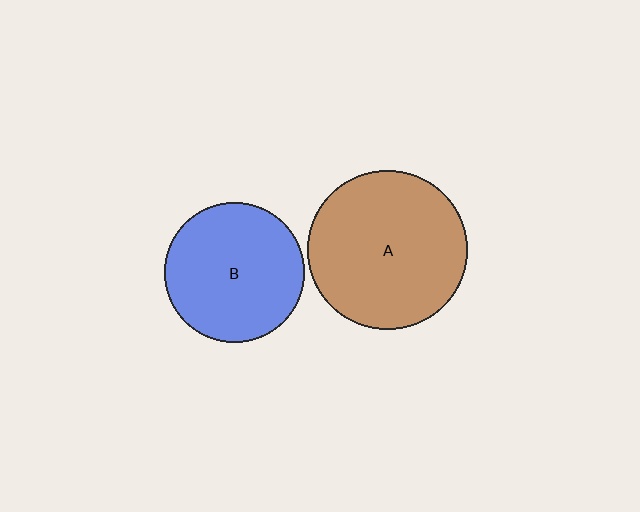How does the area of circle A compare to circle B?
Approximately 1.3 times.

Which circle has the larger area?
Circle A (brown).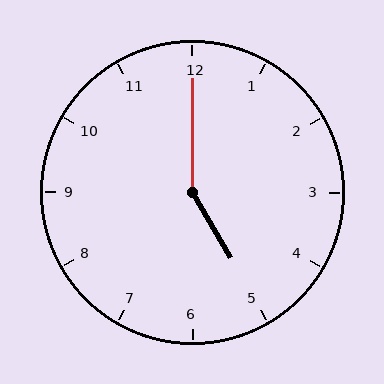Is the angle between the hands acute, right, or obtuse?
It is obtuse.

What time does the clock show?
5:00.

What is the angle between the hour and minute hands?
Approximately 150 degrees.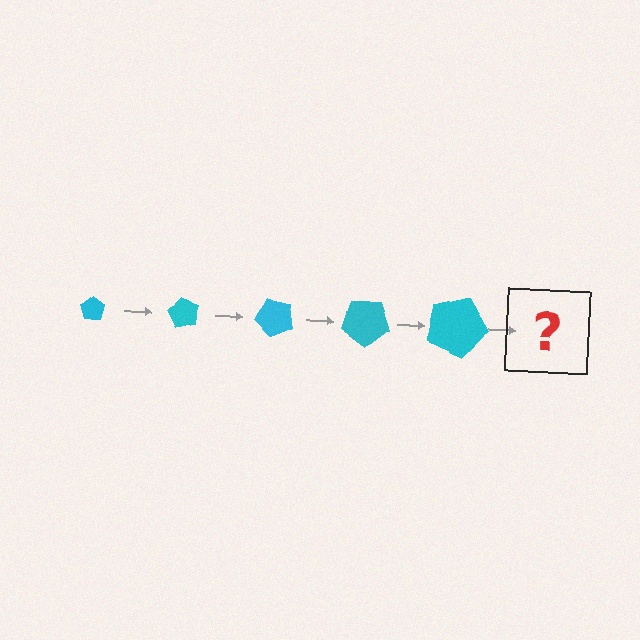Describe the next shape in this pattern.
It should be a pentagon, larger than the previous one and rotated 300 degrees from the start.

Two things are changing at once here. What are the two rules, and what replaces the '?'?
The two rules are that the pentagon grows larger each step and it rotates 60 degrees each step. The '?' should be a pentagon, larger than the previous one and rotated 300 degrees from the start.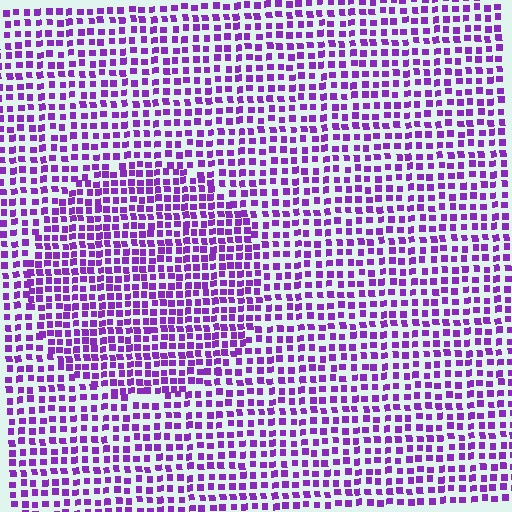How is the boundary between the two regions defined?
The boundary is defined by a change in element density (approximately 1.4x ratio). All elements are the same color, size, and shape.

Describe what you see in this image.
The image contains small purple elements arranged at two different densities. A circle-shaped region is visible where the elements are more densely packed than the surrounding area.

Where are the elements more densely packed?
The elements are more densely packed inside the circle boundary.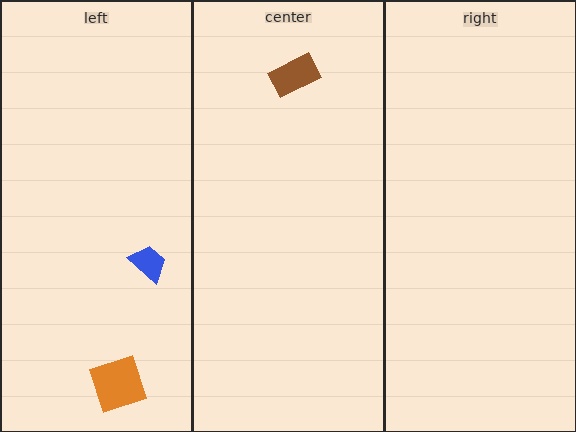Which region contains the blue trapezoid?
The left region.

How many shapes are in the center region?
1.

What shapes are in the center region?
The brown rectangle.